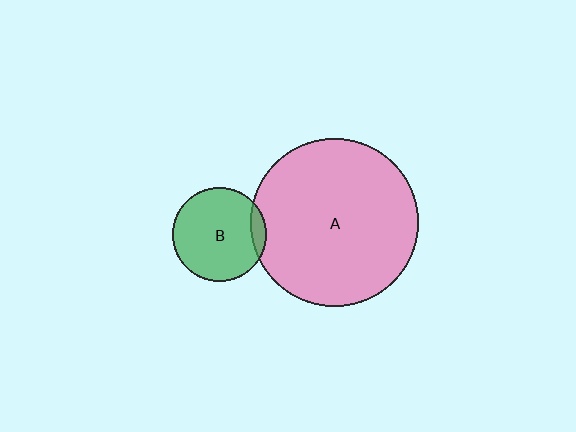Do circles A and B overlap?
Yes.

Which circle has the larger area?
Circle A (pink).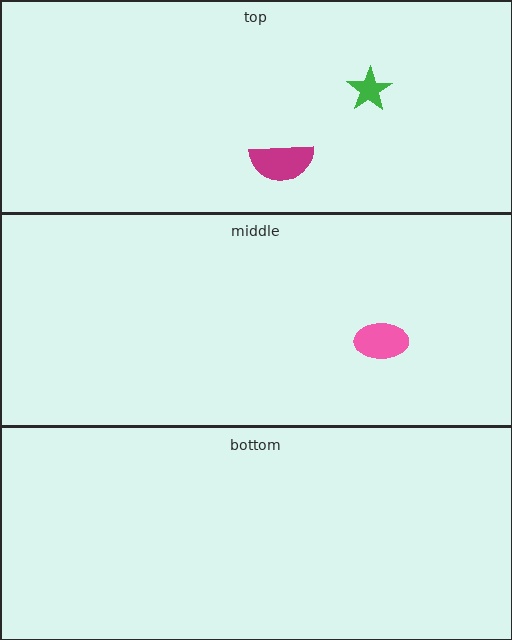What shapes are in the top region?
The green star, the magenta semicircle.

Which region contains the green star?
The top region.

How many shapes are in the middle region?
1.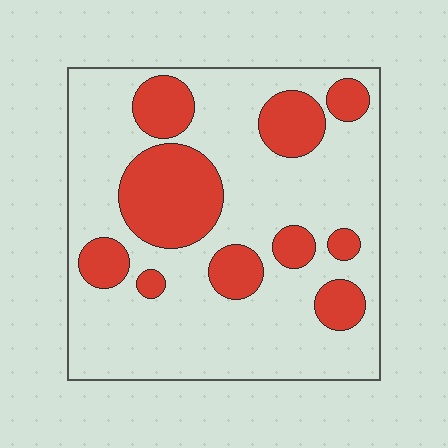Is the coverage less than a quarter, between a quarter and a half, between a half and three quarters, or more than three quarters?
Between a quarter and a half.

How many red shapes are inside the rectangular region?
10.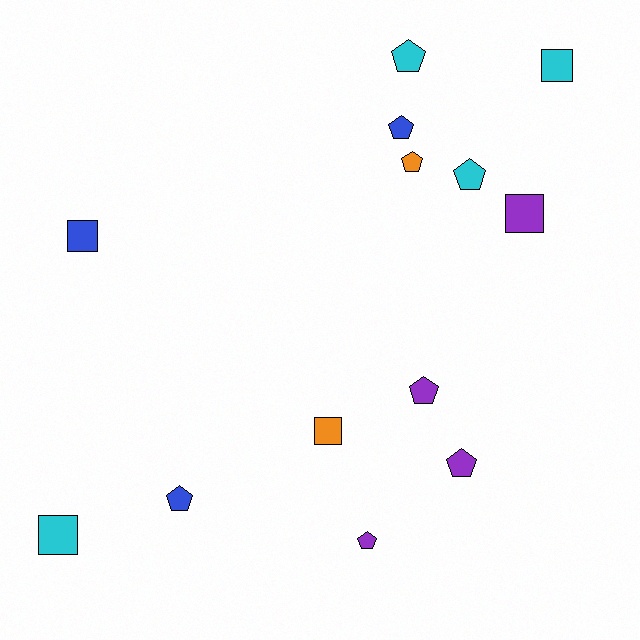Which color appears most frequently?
Purple, with 4 objects.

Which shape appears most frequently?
Pentagon, with 8 objects.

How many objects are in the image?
There are 13 objects.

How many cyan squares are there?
There are 2 cyan squares.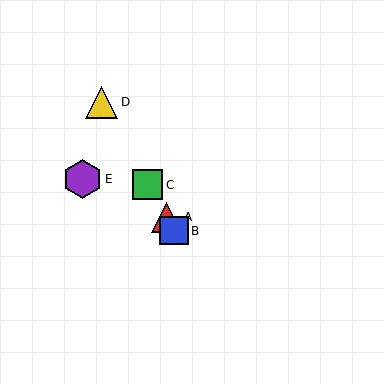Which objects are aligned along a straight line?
Objects A, B, C, D are aligned along a straight line.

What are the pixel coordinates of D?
Object D is at (102, 102).